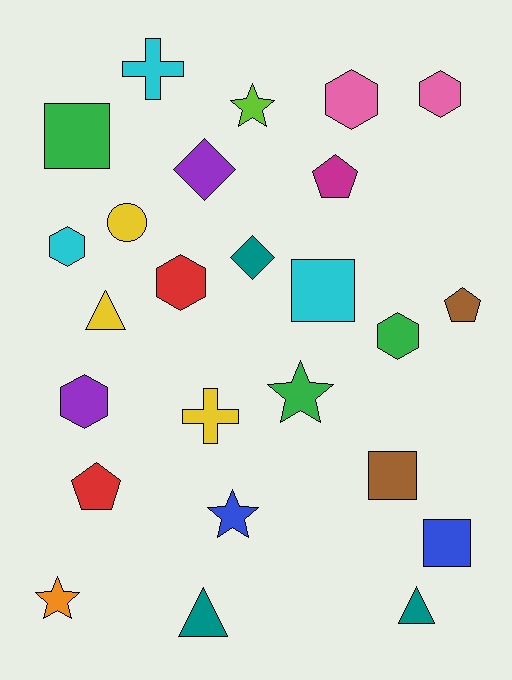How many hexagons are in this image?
There are 6 hexagons.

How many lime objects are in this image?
There is 1 lime object.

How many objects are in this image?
There are 25 objects.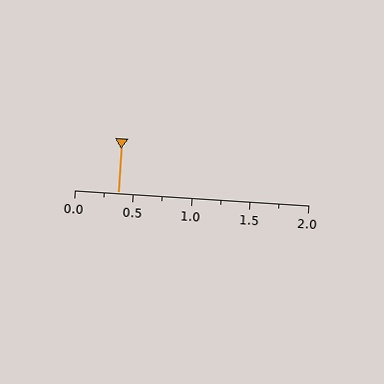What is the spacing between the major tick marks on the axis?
The major ticks are spaced 0.5 apart.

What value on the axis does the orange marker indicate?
The marker indicates approximately 0.38.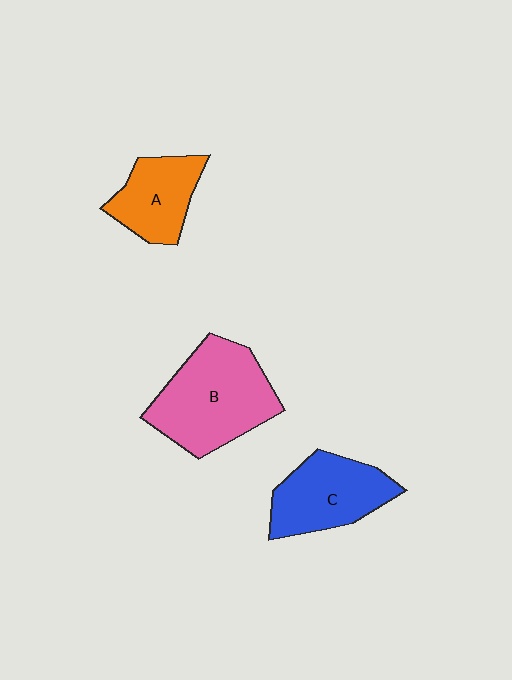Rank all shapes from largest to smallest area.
From largest to smallest: B (pink), C (blue), A (orange).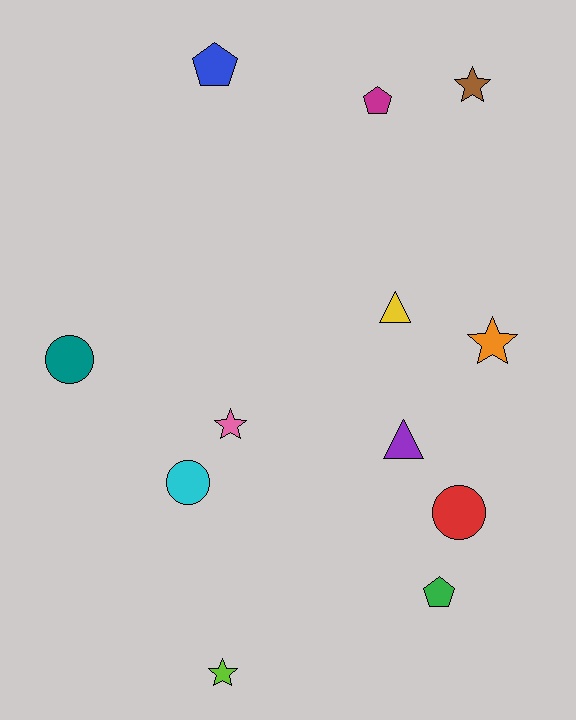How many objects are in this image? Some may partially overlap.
There are 12 objects.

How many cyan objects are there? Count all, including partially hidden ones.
There is 1 cyan object.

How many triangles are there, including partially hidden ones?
There are 2 triangles.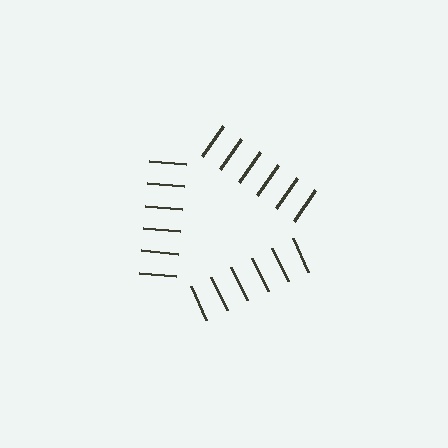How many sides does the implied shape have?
3 sides — the line-ends trace a triangle.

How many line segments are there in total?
18 — 6 along each of the 3 edges.